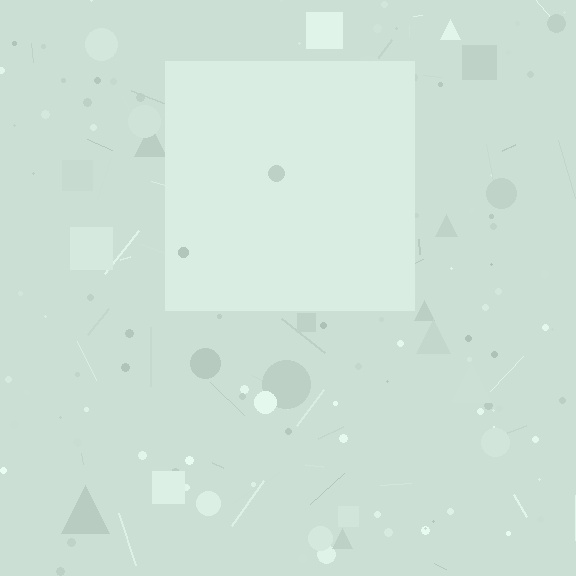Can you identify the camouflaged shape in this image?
The camouflaged shape is a square.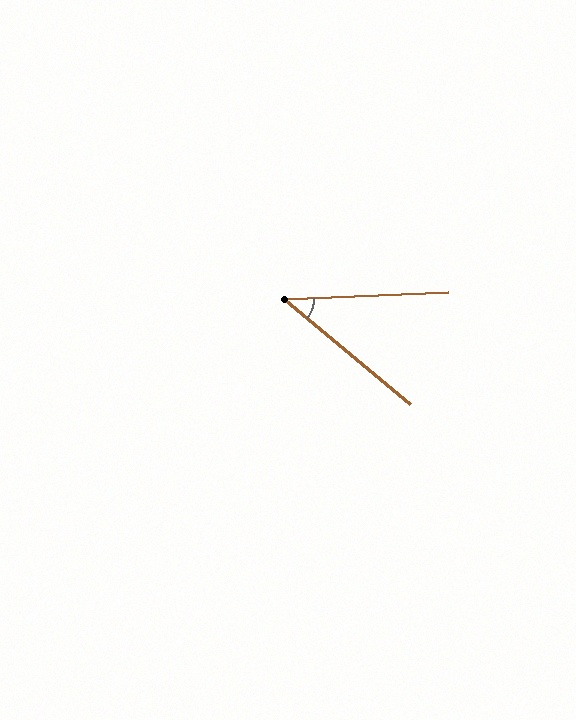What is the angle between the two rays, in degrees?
Approximately 42 degrees.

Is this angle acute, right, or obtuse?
It is acute.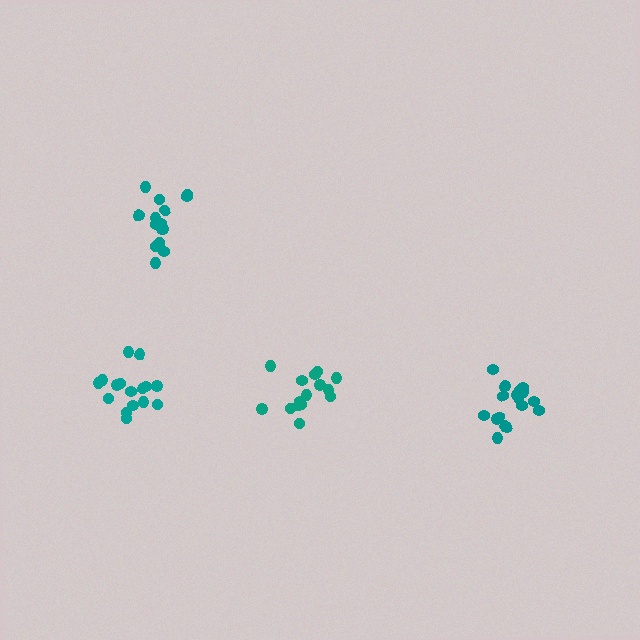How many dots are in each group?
Group 1: 15 dots, Group 2: 17 dots, Group 3: 16 dots, Group 4: 16 dots (64 total).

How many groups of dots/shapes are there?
There are 4 groups.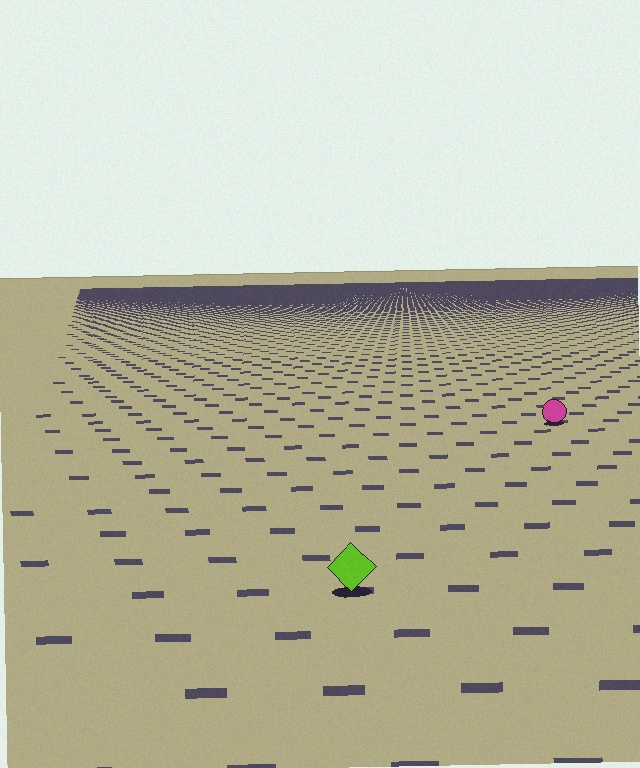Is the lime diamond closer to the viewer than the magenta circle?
Yes. The lime diamond is closer — you can tell from the texture gradient: the ground texture is coarser near it.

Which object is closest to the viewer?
The lime diamond is closest. The texture marks near it are larger and more spread out.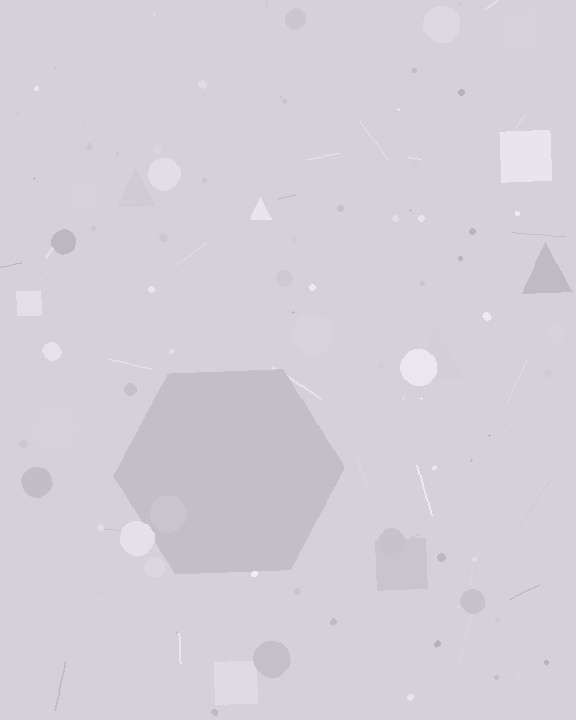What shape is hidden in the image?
A hexagon is hidden in the image.